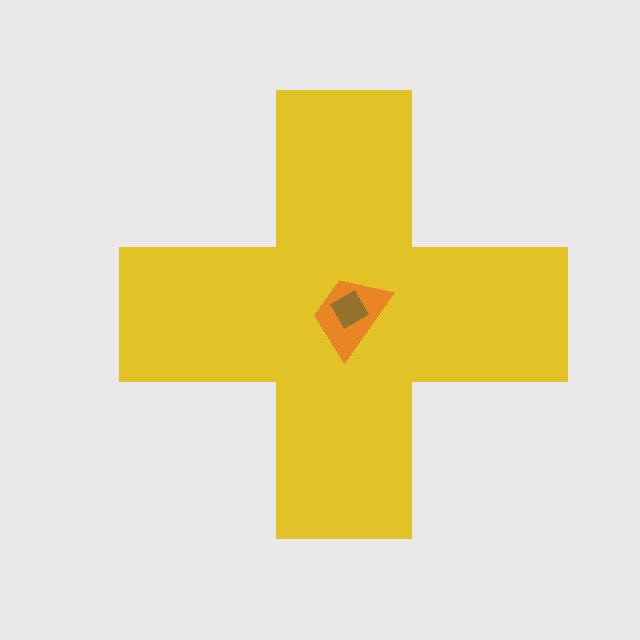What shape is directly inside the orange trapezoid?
The brown square.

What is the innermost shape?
The brown square.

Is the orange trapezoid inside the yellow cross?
Yes.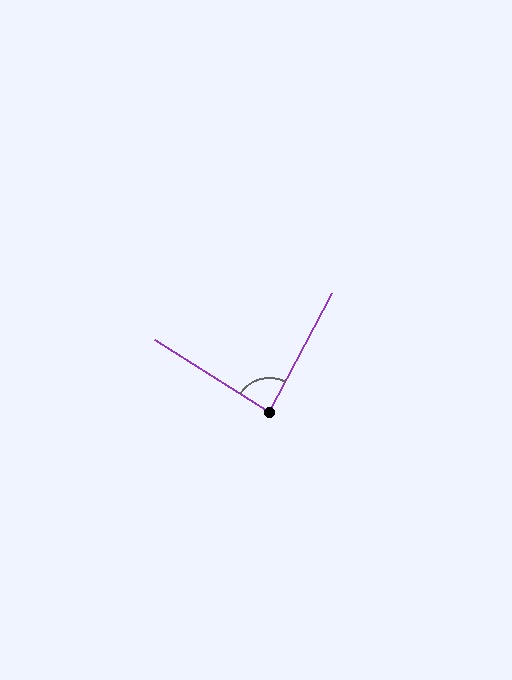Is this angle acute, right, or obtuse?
It is approximately a right angle.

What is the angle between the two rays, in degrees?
Approximately 86 degrees.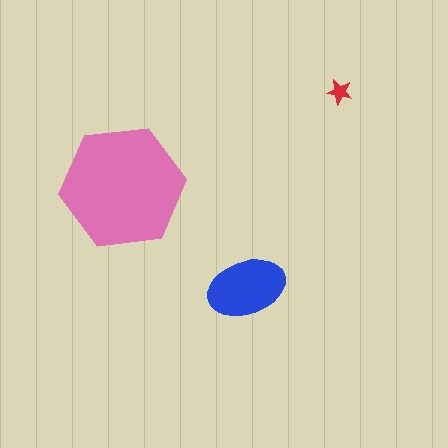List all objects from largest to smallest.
The pink hexagon, the blue ellipse, the red star.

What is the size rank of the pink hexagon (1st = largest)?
1st.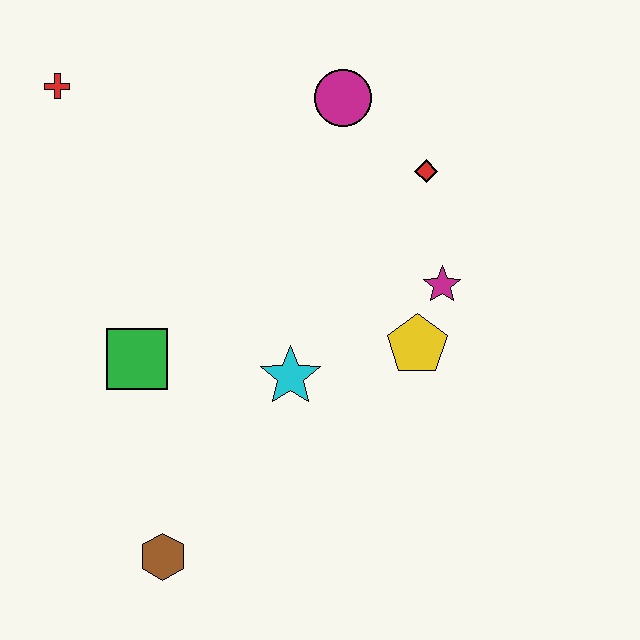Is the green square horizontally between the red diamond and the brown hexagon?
No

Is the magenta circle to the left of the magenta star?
Yes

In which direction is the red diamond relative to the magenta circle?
The red diamond is to the right of the magenta circle.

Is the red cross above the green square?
Yes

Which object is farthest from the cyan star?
The red cross is farthest from the cyan star.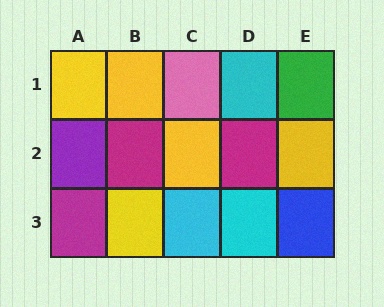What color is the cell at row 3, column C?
Cyan.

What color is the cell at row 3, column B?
Yellow.